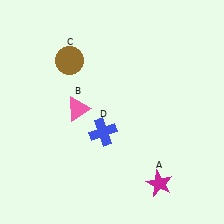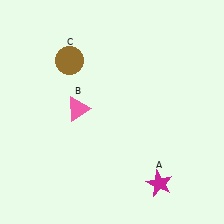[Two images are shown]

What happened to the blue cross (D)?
The blue cross (D) was removed in Image 2. It was in the bottom-left area of Image 1.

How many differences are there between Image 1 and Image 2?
There is 1 difference between the two images.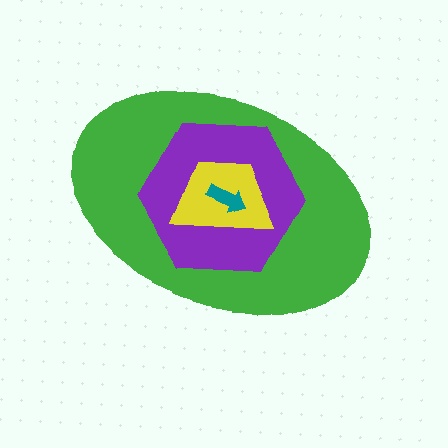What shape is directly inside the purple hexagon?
The yellow trapezoid.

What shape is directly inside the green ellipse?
The purple hexagon.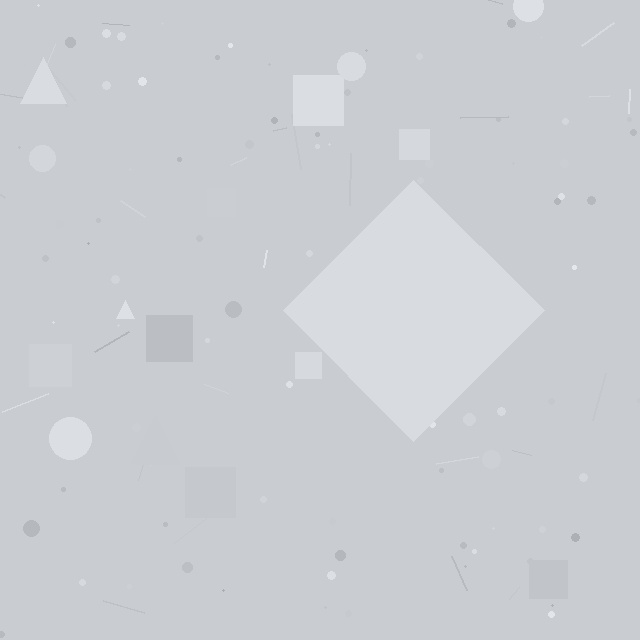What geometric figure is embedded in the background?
A diamond is embedded in the background.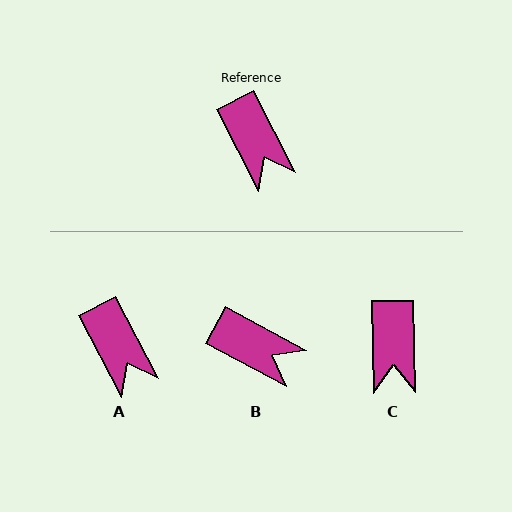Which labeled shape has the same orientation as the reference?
A.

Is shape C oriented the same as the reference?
No, it is off by about 26 degrees.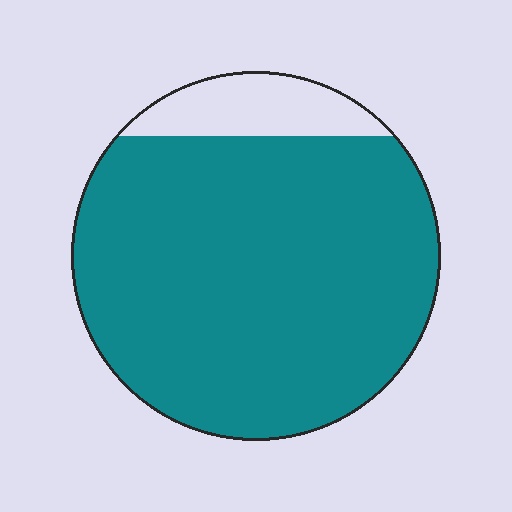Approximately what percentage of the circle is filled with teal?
Approximately 90%.